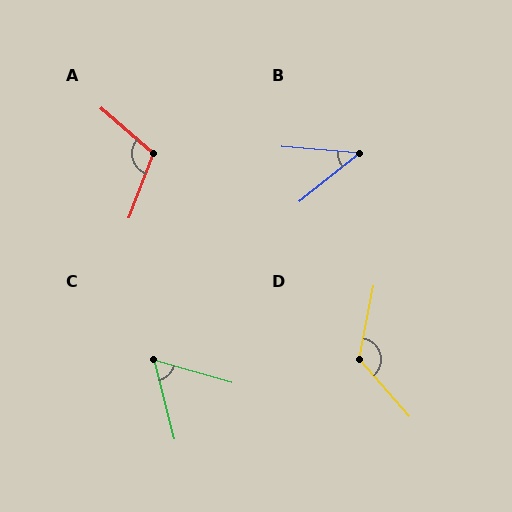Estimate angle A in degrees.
Approximately 111 degrees.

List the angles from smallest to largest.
B (43°), C (59°), A (111°), D (127°).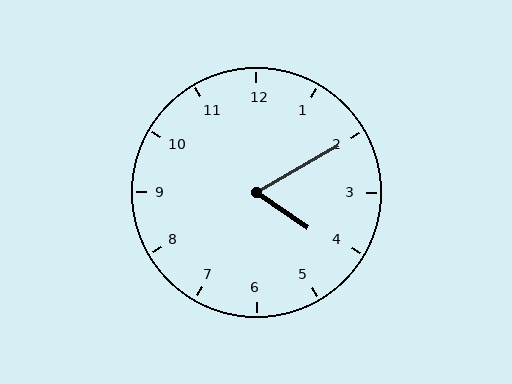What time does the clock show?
4:10.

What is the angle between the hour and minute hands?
Approximately 65 degrees.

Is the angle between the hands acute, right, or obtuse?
It is acute.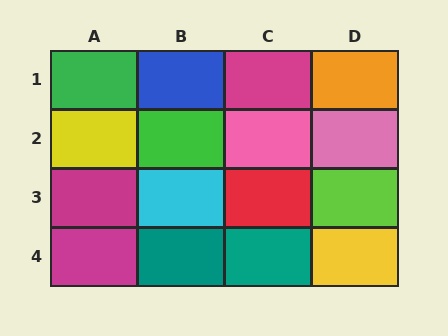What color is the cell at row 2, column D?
Pink.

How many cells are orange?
1 cell is orange.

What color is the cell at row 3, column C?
Red.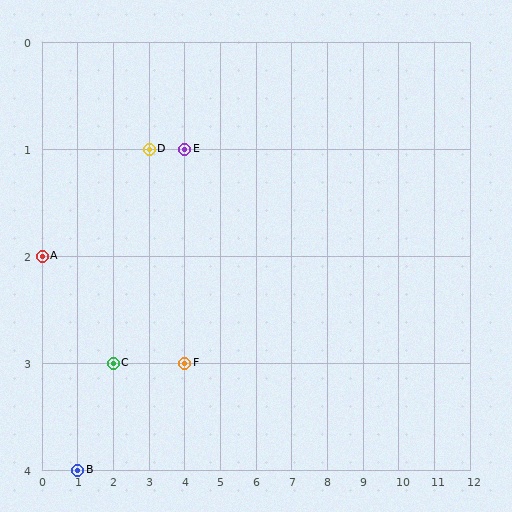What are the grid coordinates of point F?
Point F is at grid coordinates (4, 3).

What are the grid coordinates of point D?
Point D is at grid coordinates (3, 1).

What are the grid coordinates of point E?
Point E is at grid coordinates (4, 1).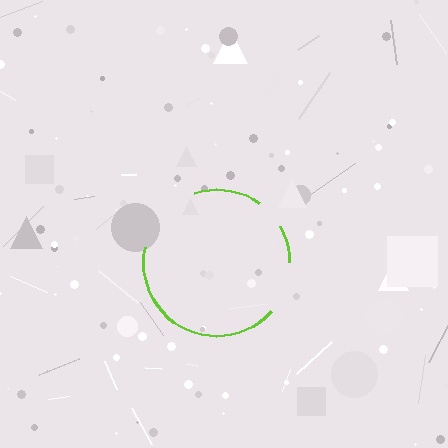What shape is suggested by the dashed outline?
The dashed outline suggests a circle.